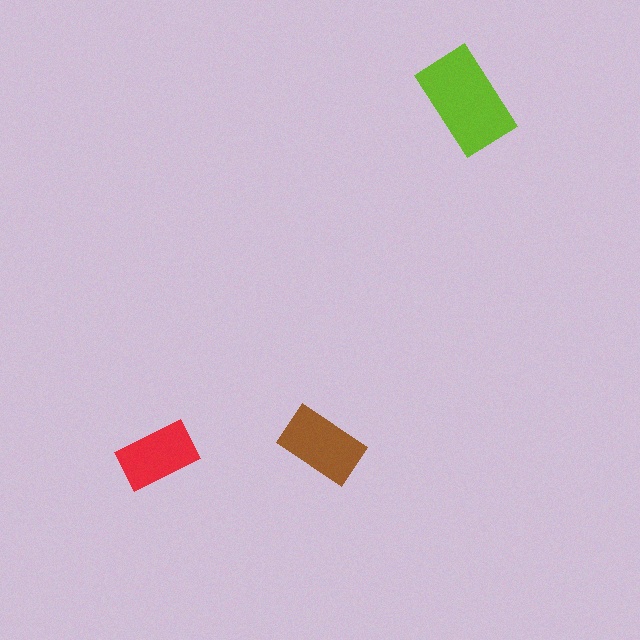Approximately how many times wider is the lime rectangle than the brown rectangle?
About 1.5 times wider.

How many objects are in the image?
There are 3 objects in the image.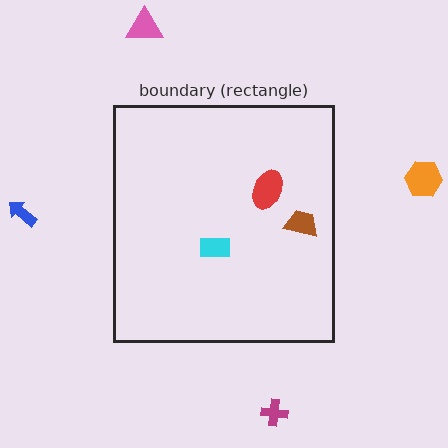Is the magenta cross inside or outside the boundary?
Outside.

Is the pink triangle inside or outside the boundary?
Outside.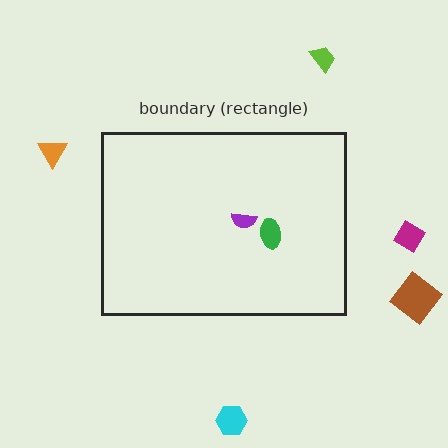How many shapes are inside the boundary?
2 inside, 5 outside.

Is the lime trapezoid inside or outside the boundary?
Outside.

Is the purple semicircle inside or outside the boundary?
Inside.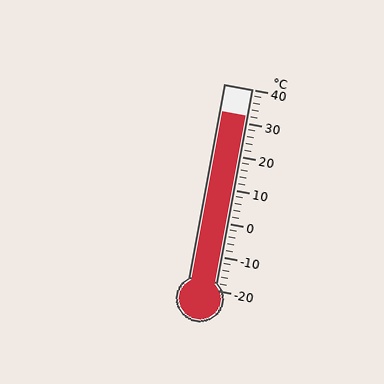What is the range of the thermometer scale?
The thermometer scale ranges from -20°C to 40°C.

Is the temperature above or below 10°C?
The temperature is above 10°C.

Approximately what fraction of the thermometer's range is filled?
The thermometer is filled to approximately 85% of its range.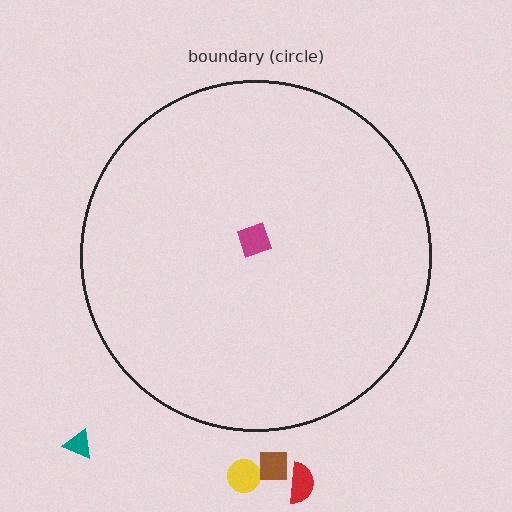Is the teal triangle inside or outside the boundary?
Outside.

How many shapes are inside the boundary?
1 inside, 4 outside.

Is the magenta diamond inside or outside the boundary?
Inside.